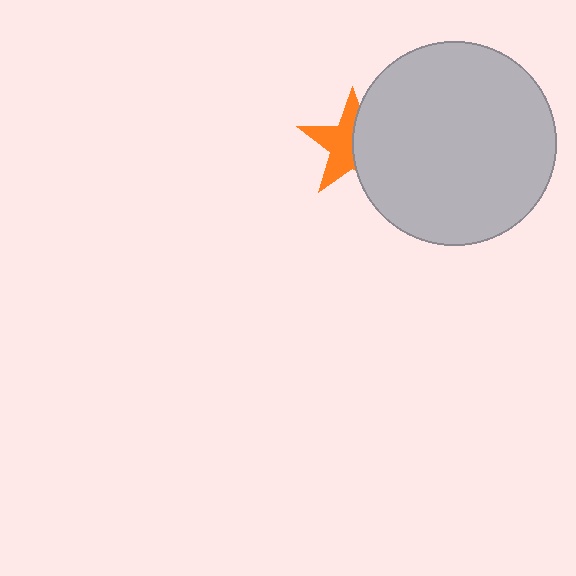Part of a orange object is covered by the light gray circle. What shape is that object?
It is a star.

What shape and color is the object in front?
The object in front is a light gray circle.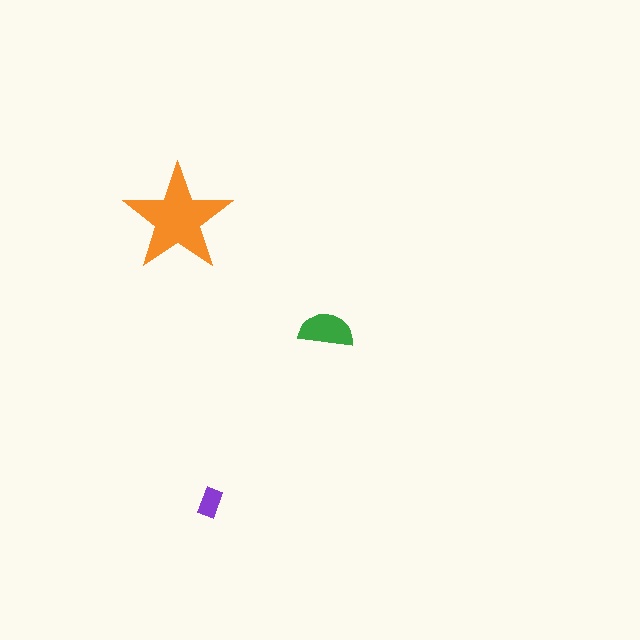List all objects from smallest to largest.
The purple rectangle, the green semicircle, the orange star.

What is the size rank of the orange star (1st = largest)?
1st.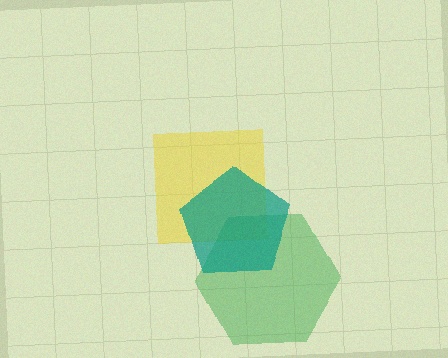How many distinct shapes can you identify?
There are 3 distinct shapes: a yellow square, a green hexagon, a teal pentagon.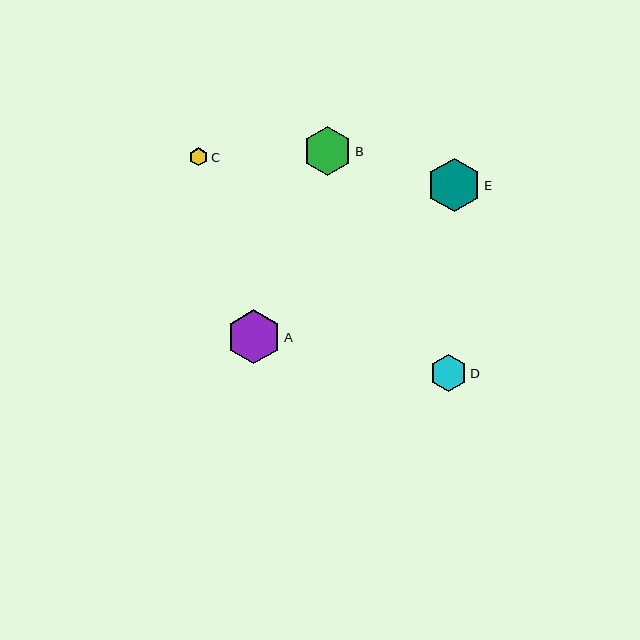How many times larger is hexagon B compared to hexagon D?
Hexagon B is approximately 1.3 times the size of hexagon D.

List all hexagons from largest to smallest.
From largest to smallest: A, E, B, D, C.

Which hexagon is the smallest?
Hexagon C is the smallest with a size of approximately 18 pixels.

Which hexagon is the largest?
Hexagon A is the largest with a size of approximately 54 pixels.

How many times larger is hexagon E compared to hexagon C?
Hexagon E is approximately 2.9 times the size of hexagon C.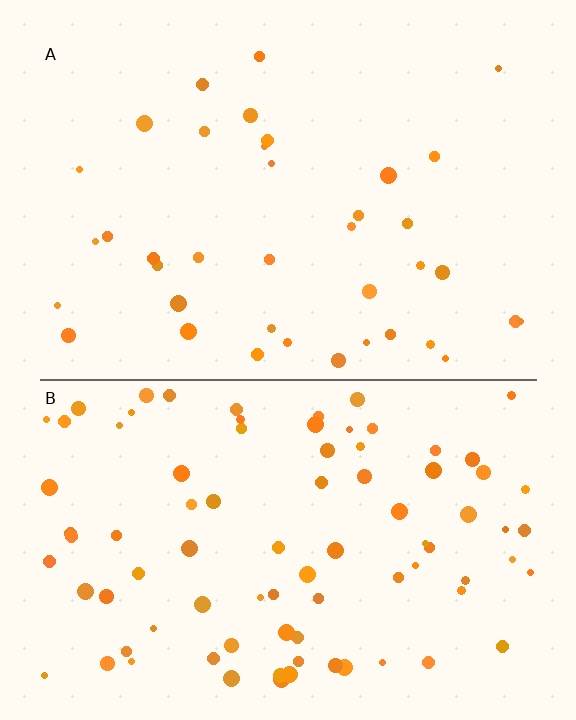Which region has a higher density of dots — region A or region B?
B (the bottom).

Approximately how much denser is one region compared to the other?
Approximately 2.3× — region B over region A.